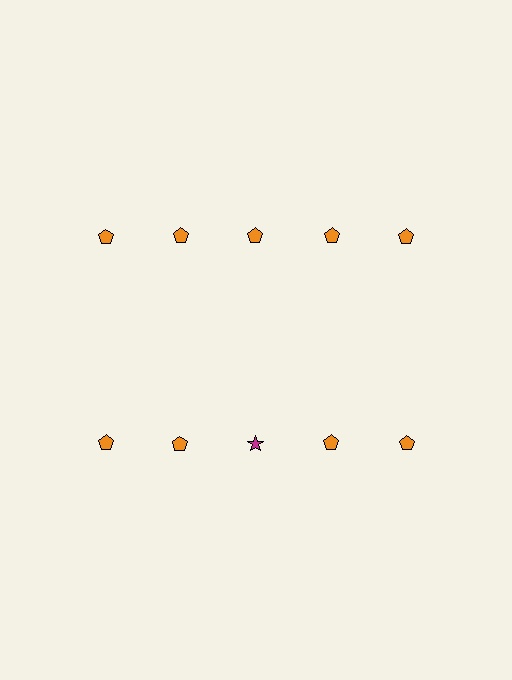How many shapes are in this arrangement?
There are 10 shapes arranged in a grid pattern.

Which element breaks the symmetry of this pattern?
The magenta star in the second row, center column breaks the symmetry. All other shapes are orange pentagons.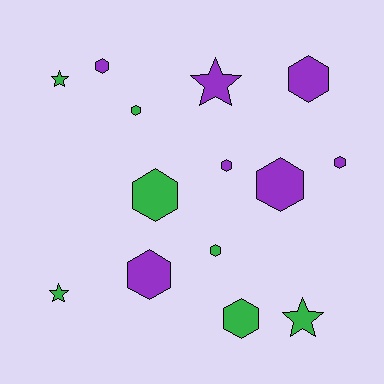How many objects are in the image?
There are 14 objects.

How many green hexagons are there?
There are 4 green hexagons.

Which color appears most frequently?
Purple, with 7 objects.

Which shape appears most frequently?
Hexagon, with 10 objects.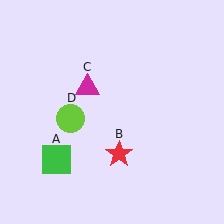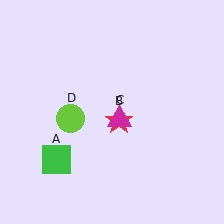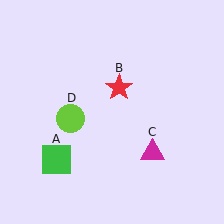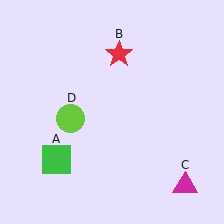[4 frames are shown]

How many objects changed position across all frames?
2 objects changed position: red star (object B), magenta triangle (object C).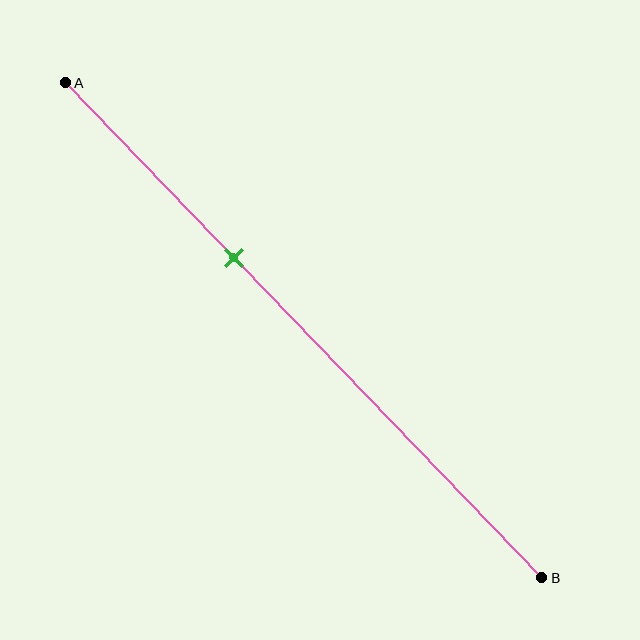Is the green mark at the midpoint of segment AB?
No, the mark is at about 35% from A, not at the 50% midpoint.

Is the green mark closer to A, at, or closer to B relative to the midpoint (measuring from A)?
The green mark is closer to point A than the midpoint of segment AB.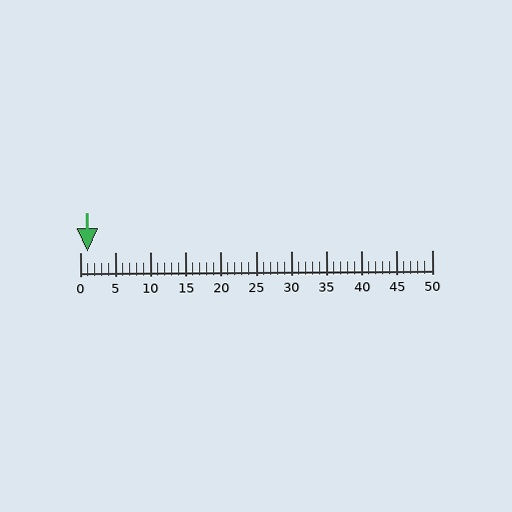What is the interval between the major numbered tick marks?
The major tick marks are spaced 5 units apart.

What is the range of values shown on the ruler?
The ruler shows values from 0 to 50.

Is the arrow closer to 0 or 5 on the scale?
The arrow is closer to 0.